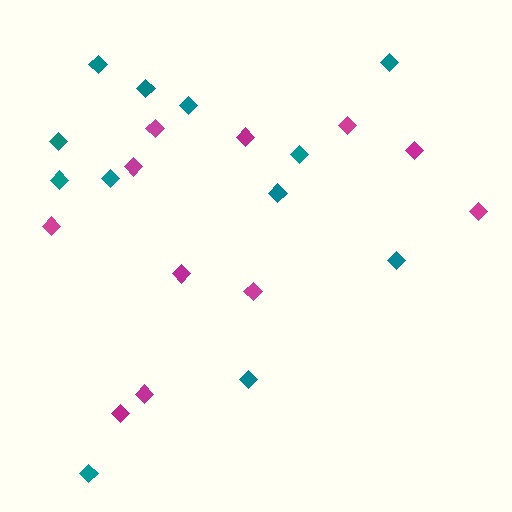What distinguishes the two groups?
There are 2 groups: one group of magenta diamonds (11) and one group of teal diamonds (12).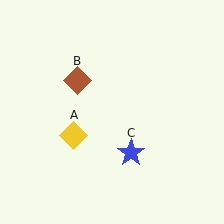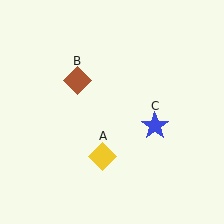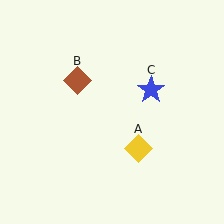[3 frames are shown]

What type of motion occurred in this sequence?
The yellow diamond (object A), blue star (object C) rotated counterclockwise around the center of the scene.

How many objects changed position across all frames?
2 objects changed position: yellow diamond (object A), blue star (object C).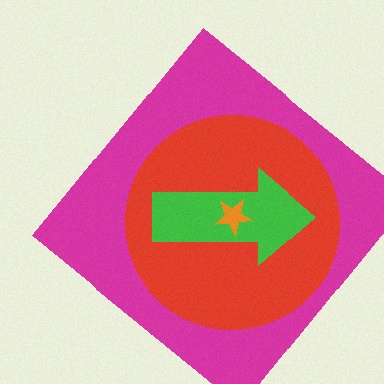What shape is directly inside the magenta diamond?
The red circle.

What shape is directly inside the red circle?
The green arrow.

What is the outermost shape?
The magenta diamond.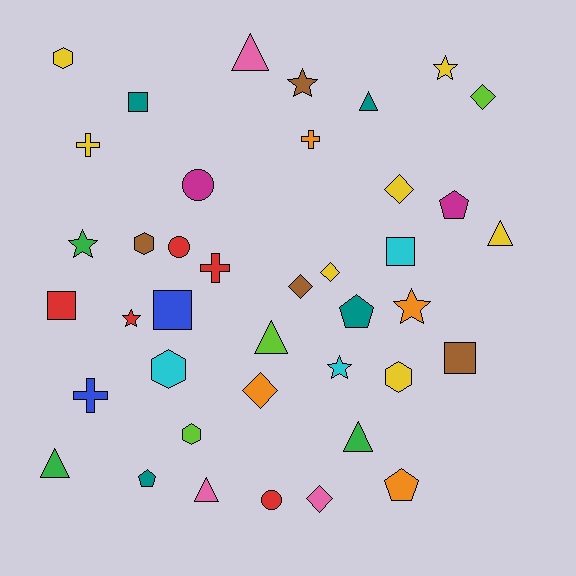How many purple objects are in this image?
There are no purple objects.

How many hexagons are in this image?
There are 5 hexagons.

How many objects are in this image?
There are 40 objects.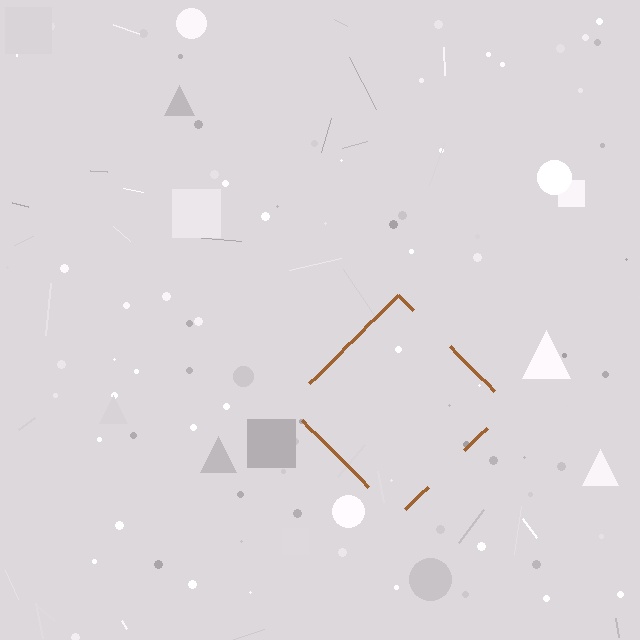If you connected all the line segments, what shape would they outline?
They would outline a diamond.